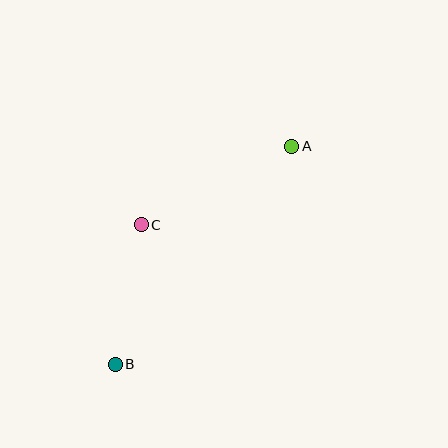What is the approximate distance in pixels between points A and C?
The distance between A and C is approximately 170 pixels.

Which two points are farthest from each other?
Points A and B are farthest from each other.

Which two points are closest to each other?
Points B and C are closest to each other.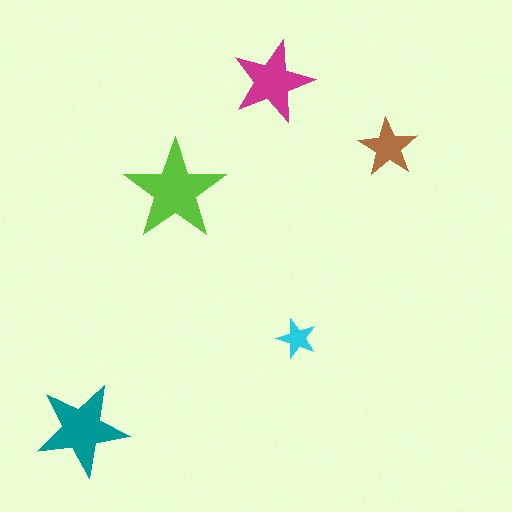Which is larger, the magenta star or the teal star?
The teal one.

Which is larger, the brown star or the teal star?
The teal one.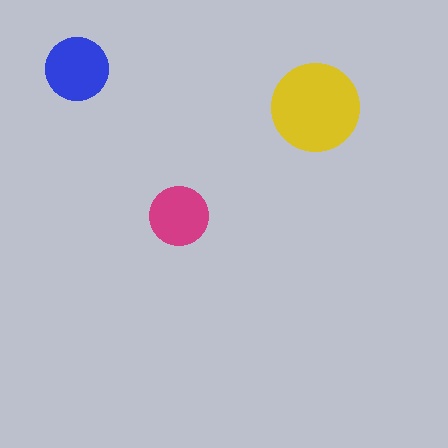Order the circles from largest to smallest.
the yellow one, the blue one, the magenta one.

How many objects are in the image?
There are 3 objects in the image.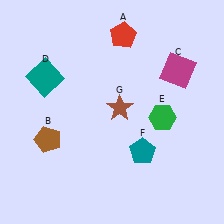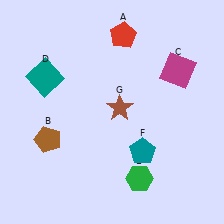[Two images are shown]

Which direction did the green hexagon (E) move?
The green hexagon (E) moved down.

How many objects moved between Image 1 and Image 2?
1 object moved between the two images.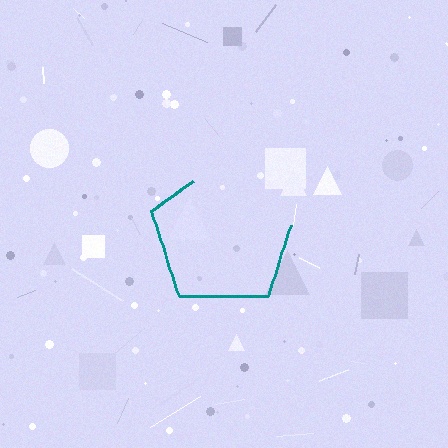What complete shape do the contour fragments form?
The contour fragments form a pentagon.